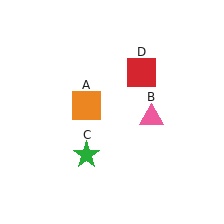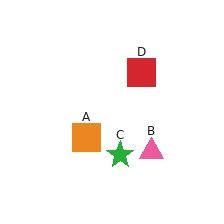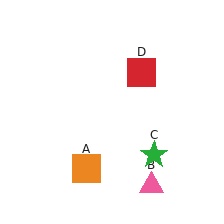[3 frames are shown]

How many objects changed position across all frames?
3 objects changed position: orange square (object A), pink triangle (object B), green star (object C).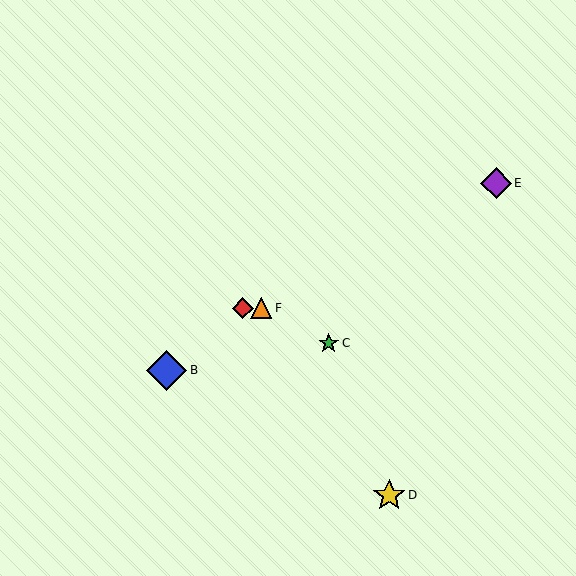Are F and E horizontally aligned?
No, F is at y≈308 and E is at y≈183.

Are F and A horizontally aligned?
Yes, both are at y≈308.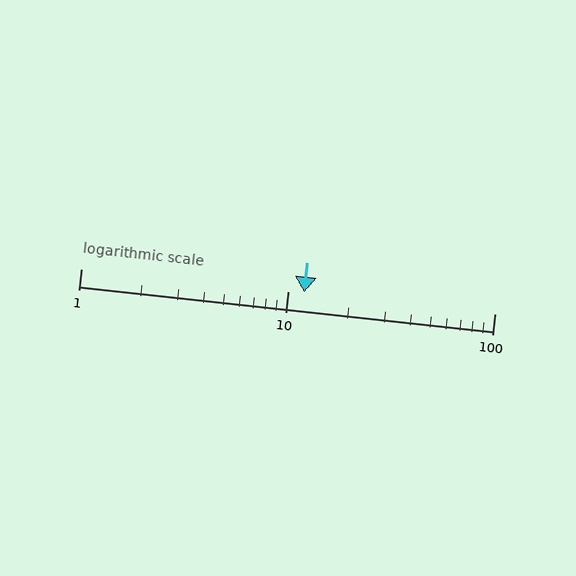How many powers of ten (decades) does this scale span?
The scale spans 2 decades, from 1 to 100.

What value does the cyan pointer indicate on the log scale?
The pointer indicates approximately 12.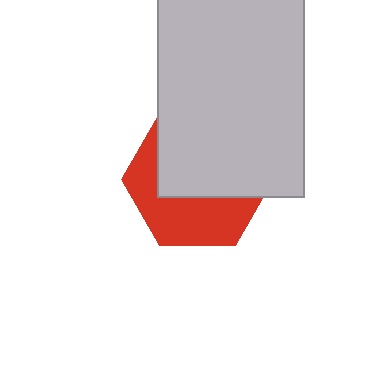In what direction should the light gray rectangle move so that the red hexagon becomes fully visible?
The light gray rectangle should move up. That is the shortest direction to clear the overlap and leave the red hexagon fully visible.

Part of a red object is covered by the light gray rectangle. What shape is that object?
It is a hexagon.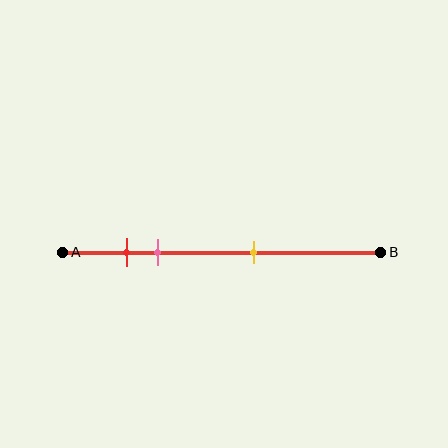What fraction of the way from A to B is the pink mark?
The pink mark is approximately 30% (0.3) of the way from A to B.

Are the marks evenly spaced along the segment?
No, the marks are not evenly spaced.